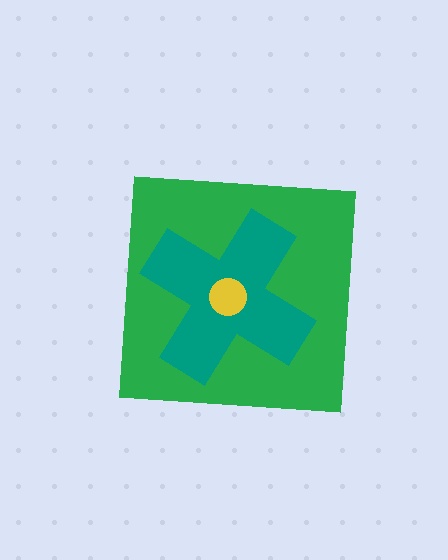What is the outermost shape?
The green square.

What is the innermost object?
The yellow circle.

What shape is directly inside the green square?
The teal cross.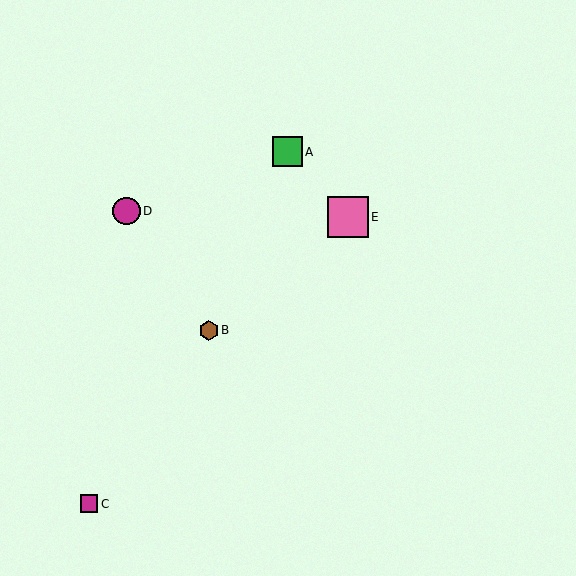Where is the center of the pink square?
The center of the pink square is at (348, 217).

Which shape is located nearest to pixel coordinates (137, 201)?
The magenta circle (labeled D) at (126, 211) is nearest to that location.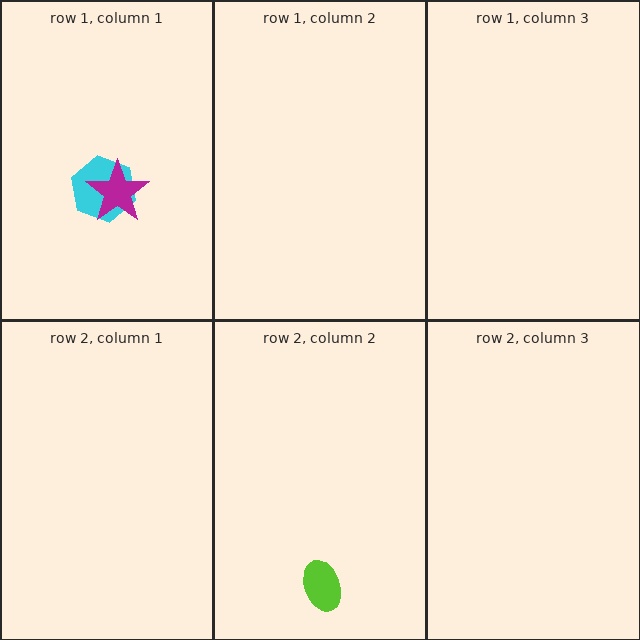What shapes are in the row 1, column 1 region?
The cyan hexagon, the magenta star.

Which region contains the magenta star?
The row 1, column 1 region.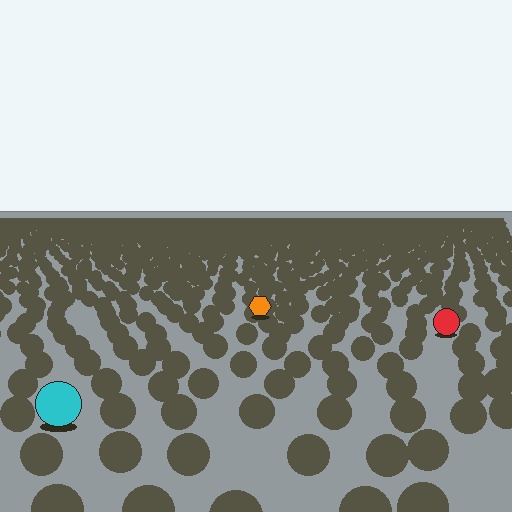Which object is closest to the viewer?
The cyan circle is closest. The texture marks near it are larger and more spread out.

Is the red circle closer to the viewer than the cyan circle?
No. The cyan circle is closer — you can tell from the texture gradient: the ground texture is coarser near it.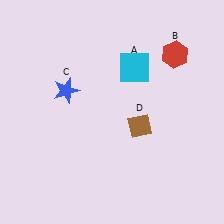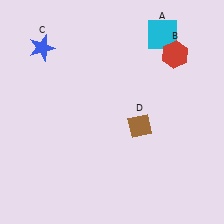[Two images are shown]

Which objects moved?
The objects that moved are: the cyan square (A), the blue star (C).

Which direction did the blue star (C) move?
The blue star (C) moved up.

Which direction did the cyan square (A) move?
The cyan square (A) moved up.